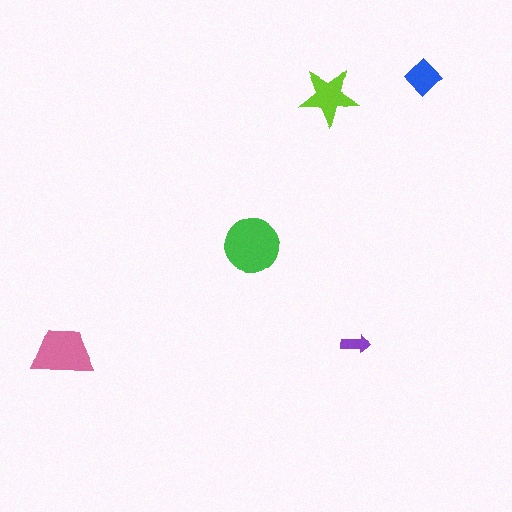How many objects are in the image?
There are 5 objects in the image.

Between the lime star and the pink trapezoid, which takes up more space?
The pink trapezoid.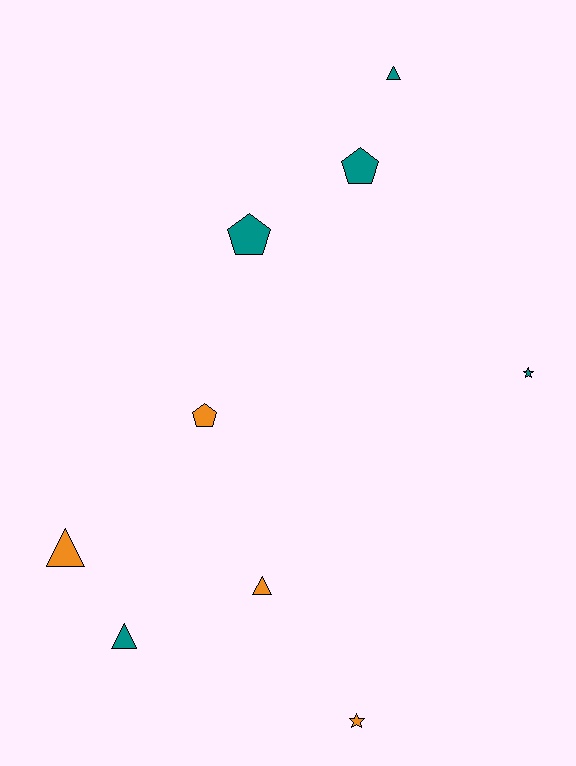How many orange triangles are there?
There are 2 orange triangles.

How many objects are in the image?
There are 9 objects.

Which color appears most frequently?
Teal, with 5 objects.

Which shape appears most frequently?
Triangle, with 4 objects.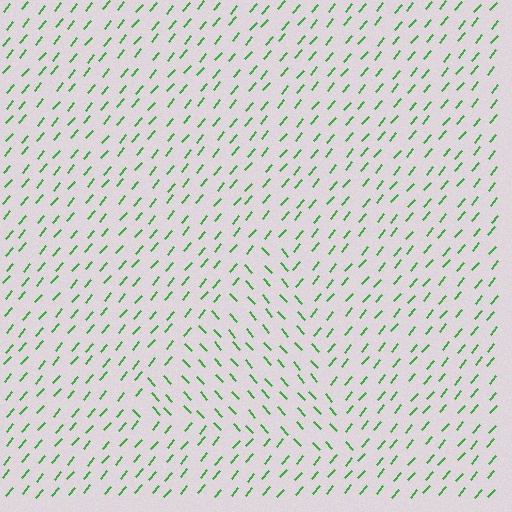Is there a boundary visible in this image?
Yes, there is a texture boundary formed by a change in line orientation.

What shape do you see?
I see a triangle.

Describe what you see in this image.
The image is filled with small green line segments. A triangle region in the image has lines oriented differently from the surrounding lines, creating a visible texture boundary.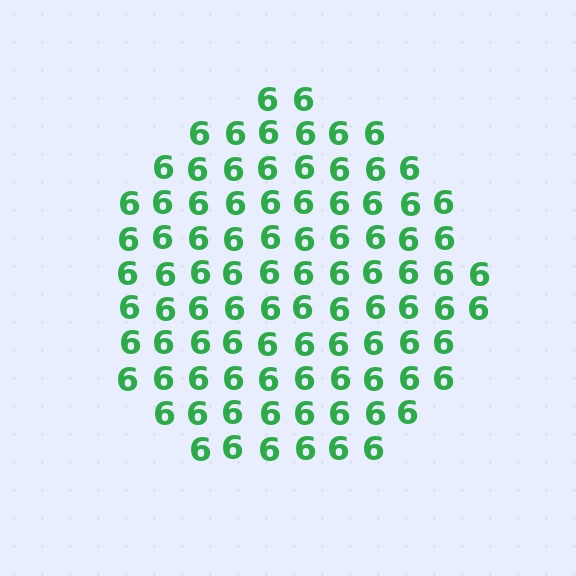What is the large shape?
The large shape is a circle.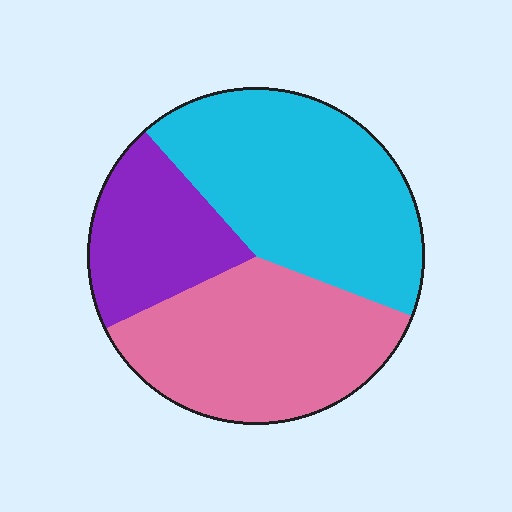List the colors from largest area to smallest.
From largest to smallest: cyan, pink, purple.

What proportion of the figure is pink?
Pink covers 37% of the figure.